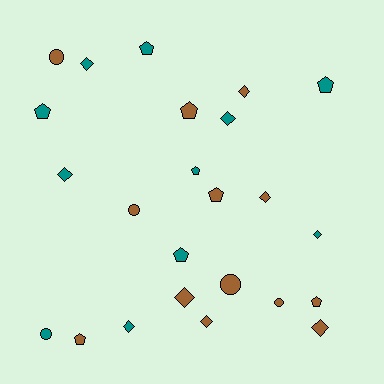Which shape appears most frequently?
Diamond, with 10 objects.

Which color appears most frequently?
Brown, with 13 objects.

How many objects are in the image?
There are 24 objects.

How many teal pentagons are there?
There are 5 teal pentagons.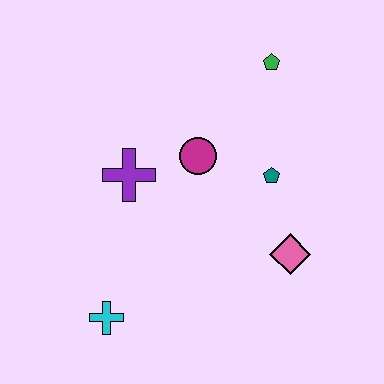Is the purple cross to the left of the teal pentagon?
Yes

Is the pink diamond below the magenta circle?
Yes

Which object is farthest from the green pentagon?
The cyan cross is farthest from the green pentagon.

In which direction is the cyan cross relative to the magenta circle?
The cyan cross is below the magenta circle.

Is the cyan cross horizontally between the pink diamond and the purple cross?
No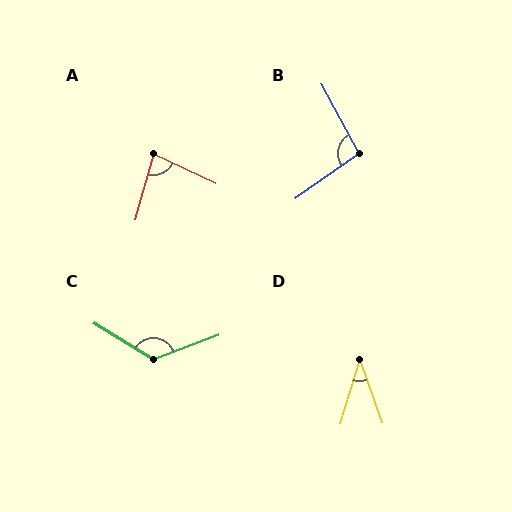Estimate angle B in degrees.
Approximately 97 degrees.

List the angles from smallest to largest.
D (36°), A (81°), B (97°), C (128°).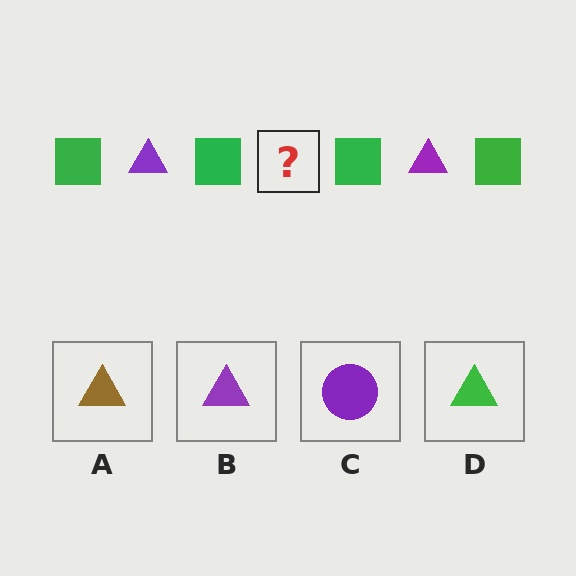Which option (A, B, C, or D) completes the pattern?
B.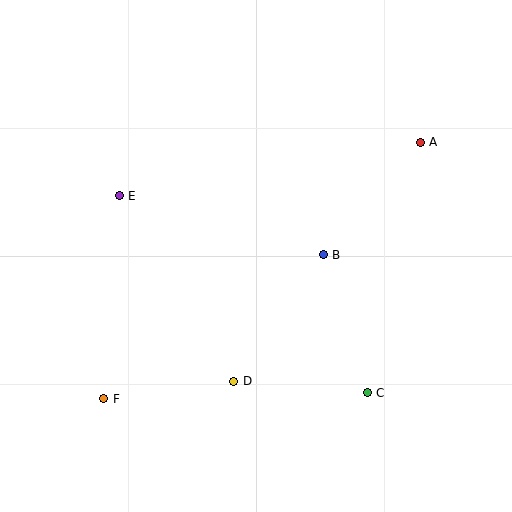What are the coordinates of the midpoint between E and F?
The midpoint between E and F is at (112, 297).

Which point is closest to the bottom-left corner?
Point F is closest to the bottom-left corner.